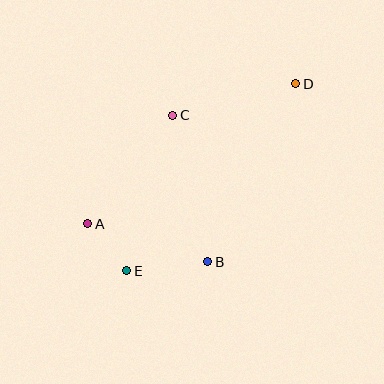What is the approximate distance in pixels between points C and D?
The distance between C and D is approximately 127 pixels.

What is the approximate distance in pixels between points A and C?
The distance between A and C is approximately 138 pixels.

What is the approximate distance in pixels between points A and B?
The distance between A and B is approximately 126 pixels.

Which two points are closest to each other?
Points A and E are closest to each other.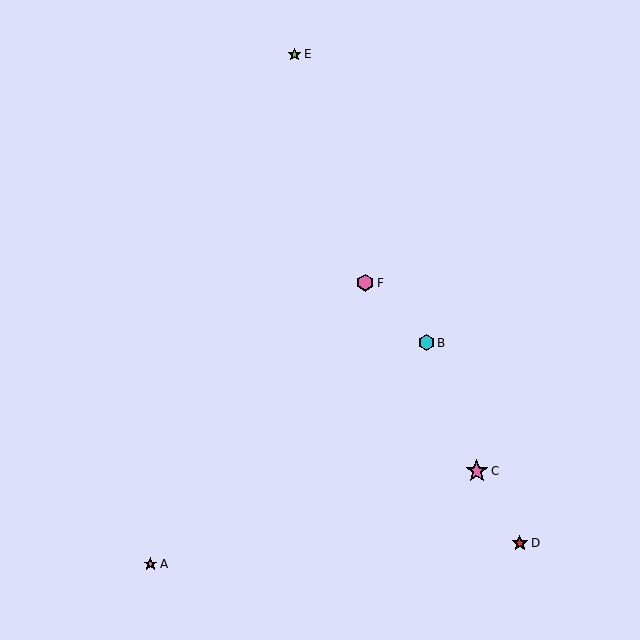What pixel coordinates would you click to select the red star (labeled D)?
Click at (520, 543) to select the red star D.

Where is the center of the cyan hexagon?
The center of the cyan hexagon is at (426, 343).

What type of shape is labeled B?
Shape B is a cyan hexagon.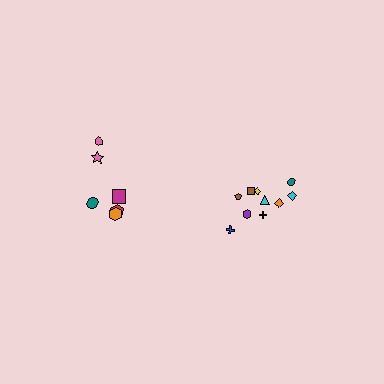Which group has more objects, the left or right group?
The right group.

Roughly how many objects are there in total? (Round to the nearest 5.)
Roughly 15 objects in total.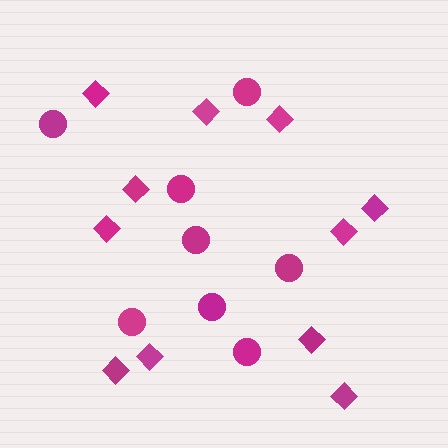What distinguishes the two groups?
There are 2 groups: one group of circles (8) and one group of diamonds (11).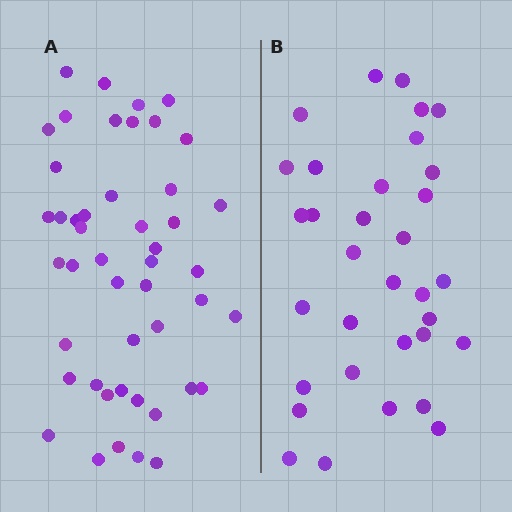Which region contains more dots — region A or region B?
Region A (the left region) has more dots.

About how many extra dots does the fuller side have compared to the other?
Region A has approximately 15 more dots than region B.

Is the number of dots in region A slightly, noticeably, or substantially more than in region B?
Region A has noticeably more, but not dramatically so. The ratio is roughly 1.4 to 1.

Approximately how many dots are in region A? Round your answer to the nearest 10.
About 50 dots. (The exact count is 47, which rounds to 50.)